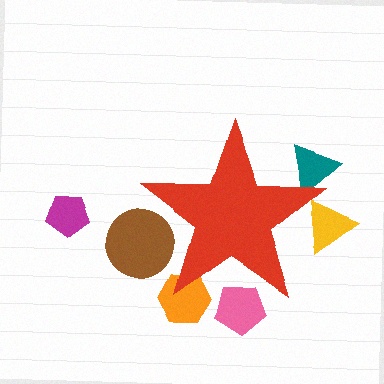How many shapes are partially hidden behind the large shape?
5 shapes are partially hidden.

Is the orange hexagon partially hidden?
Yes, the orange hexagon is partially hidden behind the red star.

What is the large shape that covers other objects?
A red star.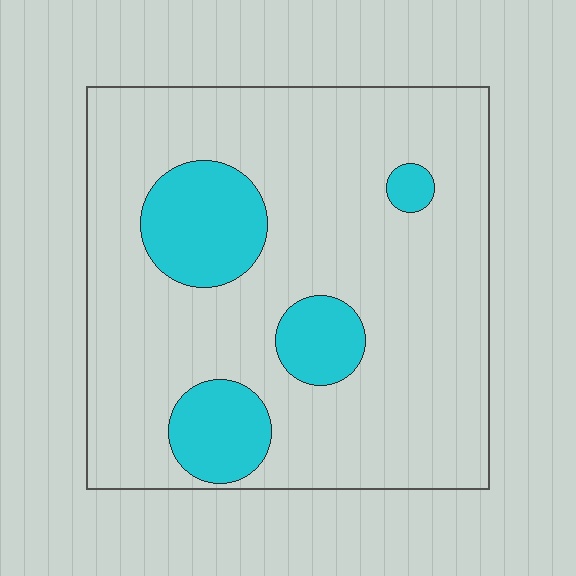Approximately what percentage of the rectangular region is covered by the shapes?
Approximately 20%.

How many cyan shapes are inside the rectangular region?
4.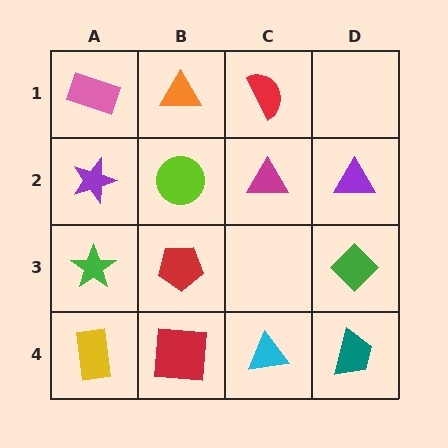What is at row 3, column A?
A green star.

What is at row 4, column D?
A teal trapezoid.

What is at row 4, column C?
A cyan triangle.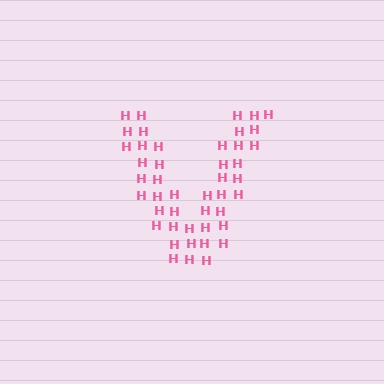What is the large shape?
The large shape is the letter V.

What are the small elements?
The small elements are letter H's.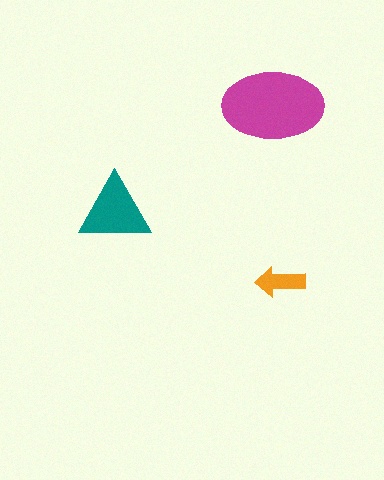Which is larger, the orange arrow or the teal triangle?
The teal triangle.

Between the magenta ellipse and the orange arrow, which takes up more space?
The magenta ellipse.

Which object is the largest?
The magenta ellipse.